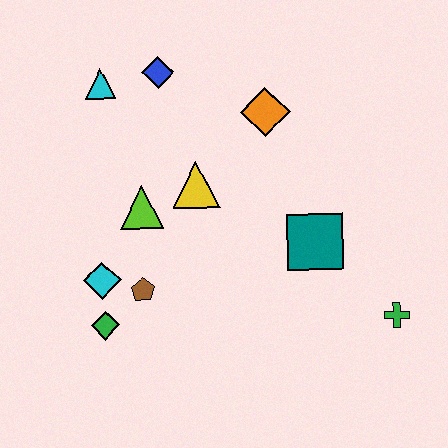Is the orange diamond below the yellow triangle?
No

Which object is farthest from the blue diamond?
The green cross is farthest from the blue diamond.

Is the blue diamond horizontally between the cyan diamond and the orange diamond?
Yes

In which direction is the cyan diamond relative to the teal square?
The cyan diamond is to the left of the teal square.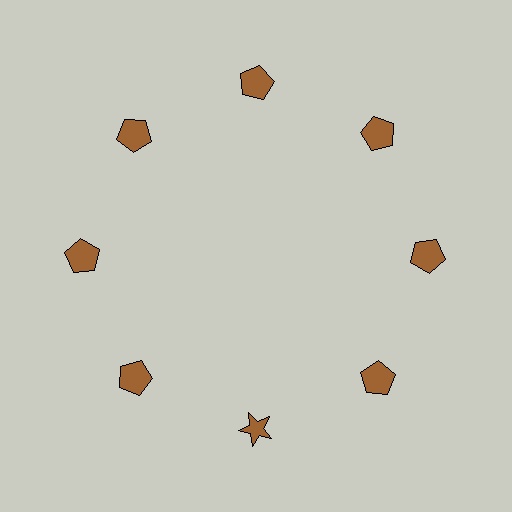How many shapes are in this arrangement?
There are 8 shapes arranged in a ring pattern.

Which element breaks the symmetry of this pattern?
The brown star at roughly the 6 o'clock position breaks the symmetry. All other shapes are brown pentagons.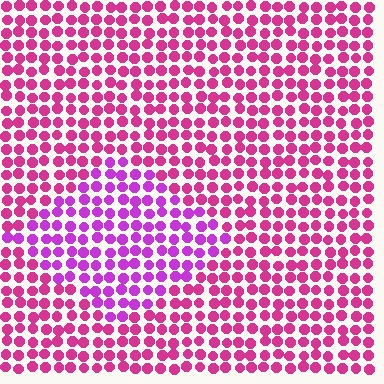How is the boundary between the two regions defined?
The boundary is defined purely by a slight shift in hue (about 31 degrees). Spacing, size, and orientation are identical on both sides.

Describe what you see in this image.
The image is filled with small magenta elements in a uniform arrangement. A diamond-shaped region is visible where the elements are tinted to a slightly different hue, forming a subtle color boundary.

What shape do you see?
I see a diamond.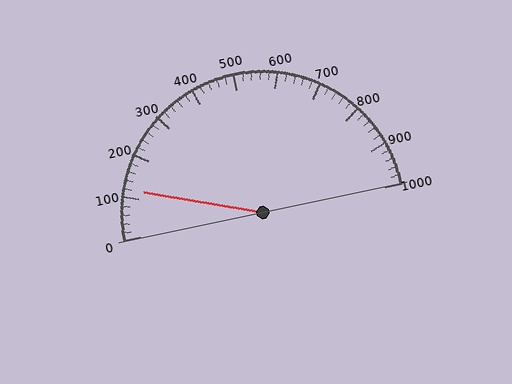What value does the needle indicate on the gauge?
The needle indicates approximately 120.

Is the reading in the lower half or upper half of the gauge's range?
The reading is in the lower half of the range (0 to 1000).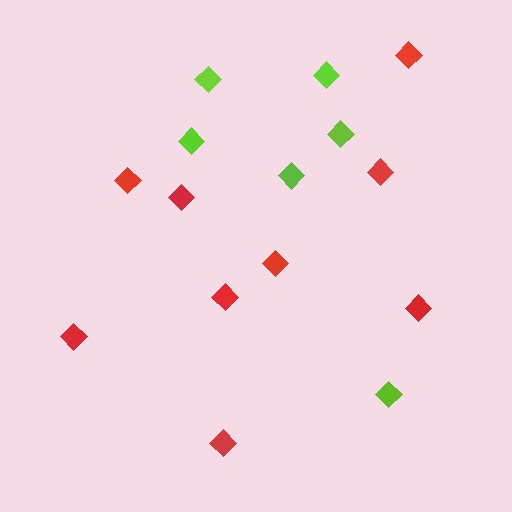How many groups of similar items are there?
There are 2 groups: one group of lime diamonds (6) and one group of red diamonds (9).